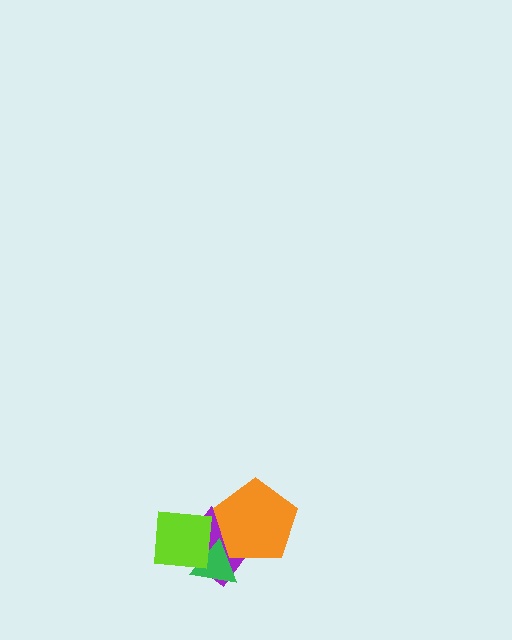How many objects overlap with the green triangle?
3 objects overlap with the green triangle.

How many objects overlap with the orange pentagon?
2 objects overlap with the orange pentagon.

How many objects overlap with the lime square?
2 objects overlap with the lime square.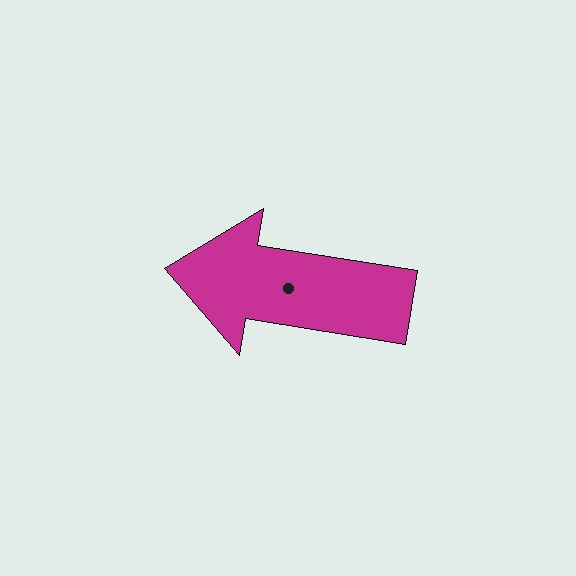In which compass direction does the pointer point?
West.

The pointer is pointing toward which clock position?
Roughly 9 o'clock.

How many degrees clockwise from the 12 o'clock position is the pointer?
Approximately 279 degrees.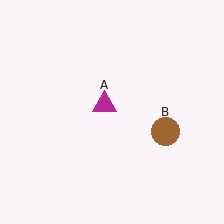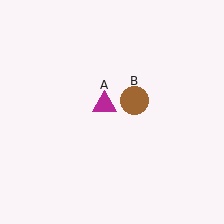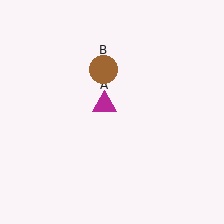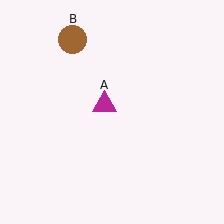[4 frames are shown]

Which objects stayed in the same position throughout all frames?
Magenta triangle (object A) remained stationary.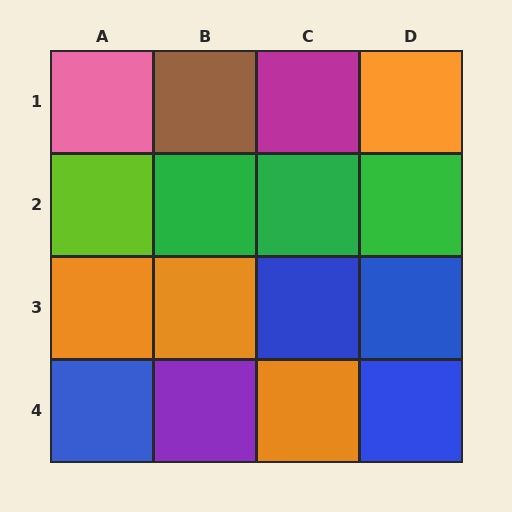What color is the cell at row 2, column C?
Green.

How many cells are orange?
4 cells are orange.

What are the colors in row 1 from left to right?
Pink, brown, magenta, orange.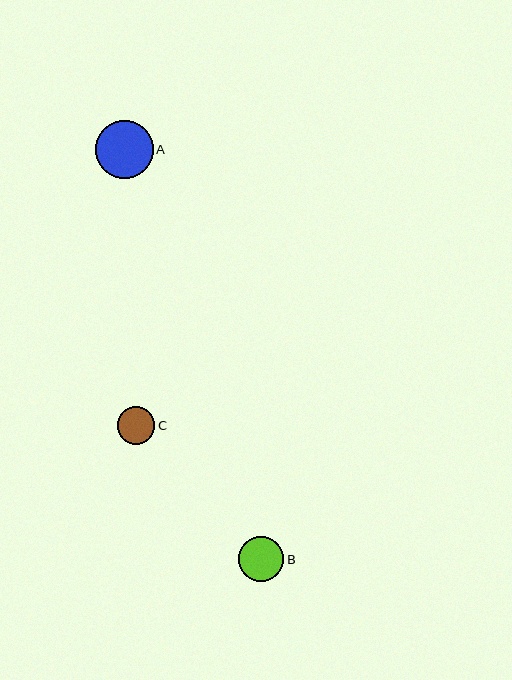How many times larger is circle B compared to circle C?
Circle B is approximately 1.2 times the size of circle C.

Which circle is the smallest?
Circle C is the smallest with a size of approximately 37 pixels.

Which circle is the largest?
Circle A is the largest with a size of approximately 58 pixels.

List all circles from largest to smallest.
From largest to smallest: A, B, C.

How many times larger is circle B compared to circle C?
Circle B is approximately 1.2 times the size of circle C.